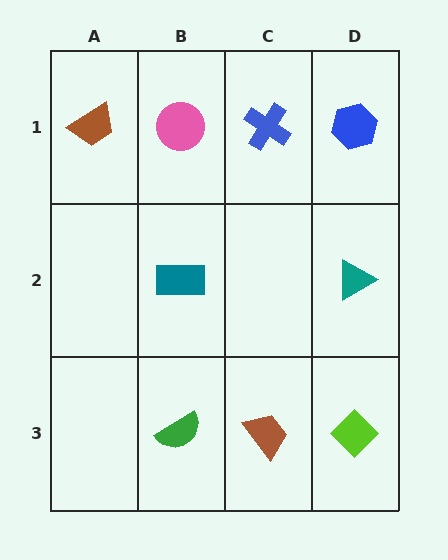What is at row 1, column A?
A brown trapezoid.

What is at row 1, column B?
A pink circle.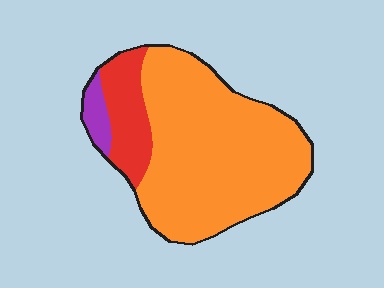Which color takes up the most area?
Orange, at roughly 80%.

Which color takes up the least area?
Purple, at roughly 5%.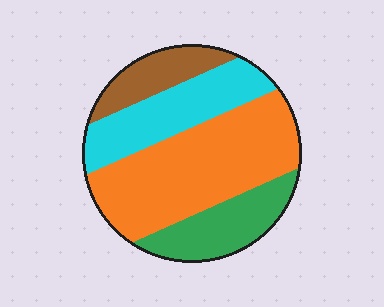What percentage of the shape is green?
Green covers about 20% of the shape.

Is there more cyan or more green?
Cyan.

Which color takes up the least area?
Brown, at roughly 15%.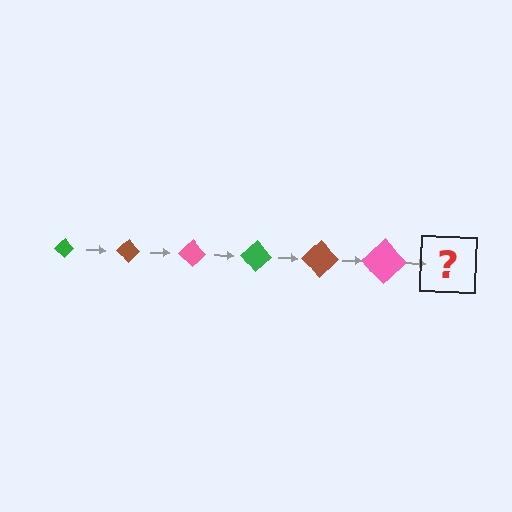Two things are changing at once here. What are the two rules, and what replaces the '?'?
The two rules are that the diamond grows larger each step and the color cycles through green, brown, and pink. The '?' should be a green diamond, larger than the previous one.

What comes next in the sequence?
The next element should be a green diamond, larger than the previous one.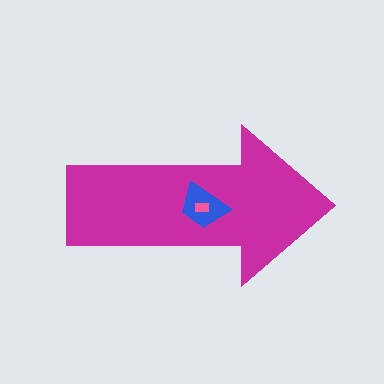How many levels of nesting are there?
3.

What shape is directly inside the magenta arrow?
The blue trapezoid.